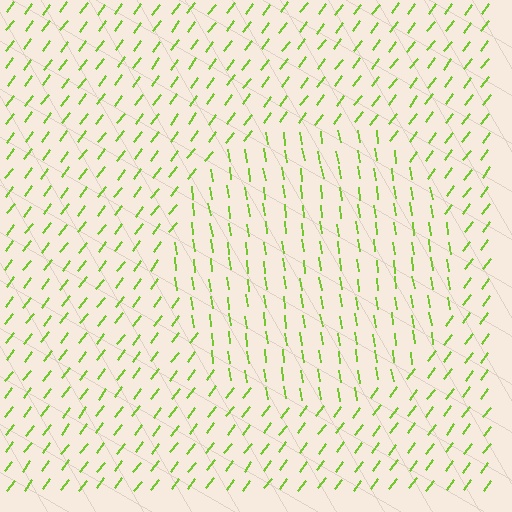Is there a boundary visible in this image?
Yes, there is a texture boundary formed by a change in line orientation.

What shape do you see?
I see a circle.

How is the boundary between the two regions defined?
The boundary is defined purely by a change in line orientation (approximately 45 degrees difference). All lines are the same color and thickness.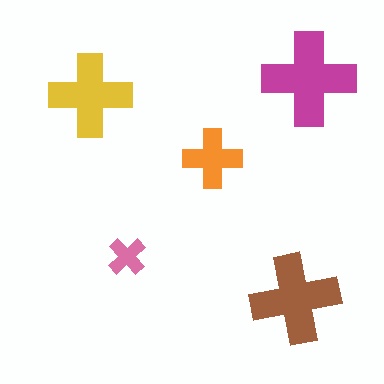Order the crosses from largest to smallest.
the magenta one, the brown one, the yellow one, the orange one, the pink one.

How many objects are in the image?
There are 5 objects in the image.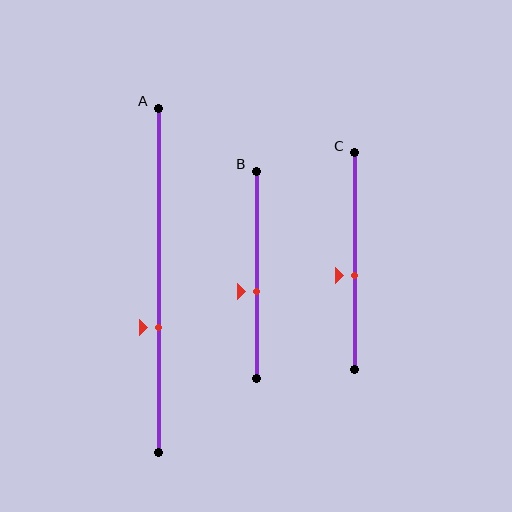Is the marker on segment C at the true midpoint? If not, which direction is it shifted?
No, the marker on segment C is shifted downward by about 7% of the segment length.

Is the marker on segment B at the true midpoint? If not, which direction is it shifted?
No, the marker on segment B is shifted downward by about 8% of the segment length.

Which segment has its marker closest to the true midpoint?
Segment C has its marker closest to the true midpoint.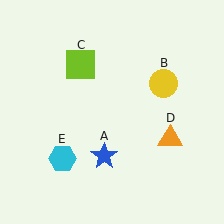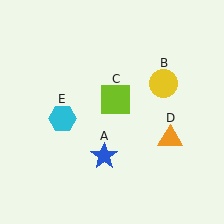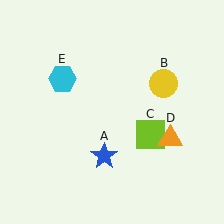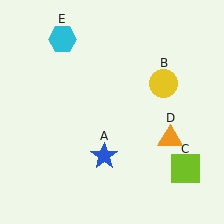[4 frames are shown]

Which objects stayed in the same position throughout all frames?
Blue star (object A) and yellow circle (object B) and orange triangle (object D) remained stationary.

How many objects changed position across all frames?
2 objects changed position: lime square (object C), cyan hexagon (object E).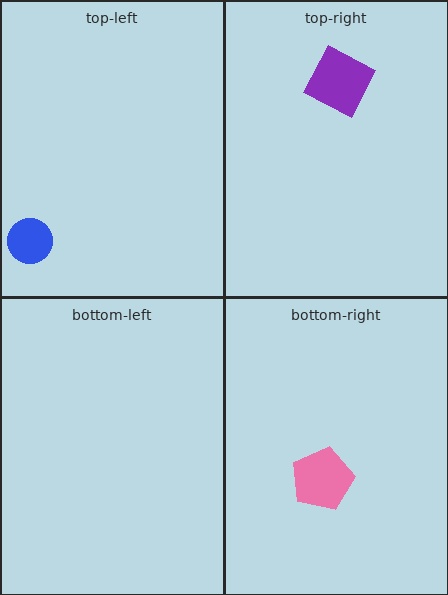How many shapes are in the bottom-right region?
1.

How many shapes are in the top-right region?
1.